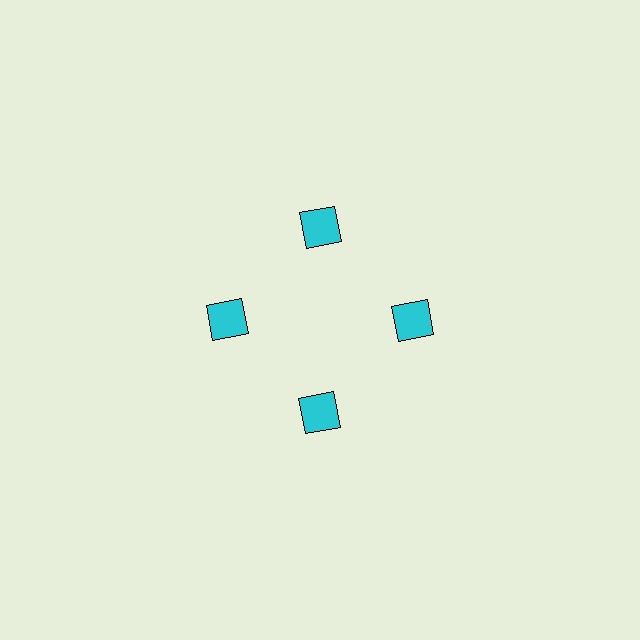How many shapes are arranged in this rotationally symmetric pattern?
There are 4 shapes, arranged in 4 groups of 1.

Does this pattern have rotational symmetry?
Yes, this pattern has 4-fold rotational symmetry. It looks the same after rotating 90 degrees around the center.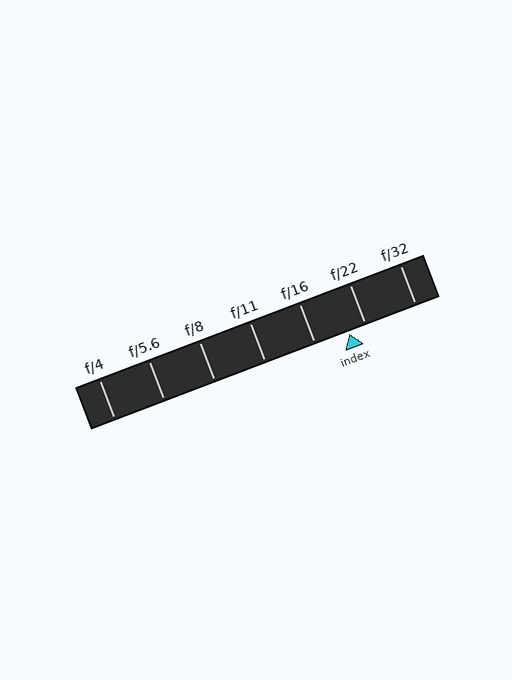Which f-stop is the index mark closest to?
The index mark is closest to f/22.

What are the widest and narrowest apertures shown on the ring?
The widest aperture shown is f/4 and the narrowest is f/32.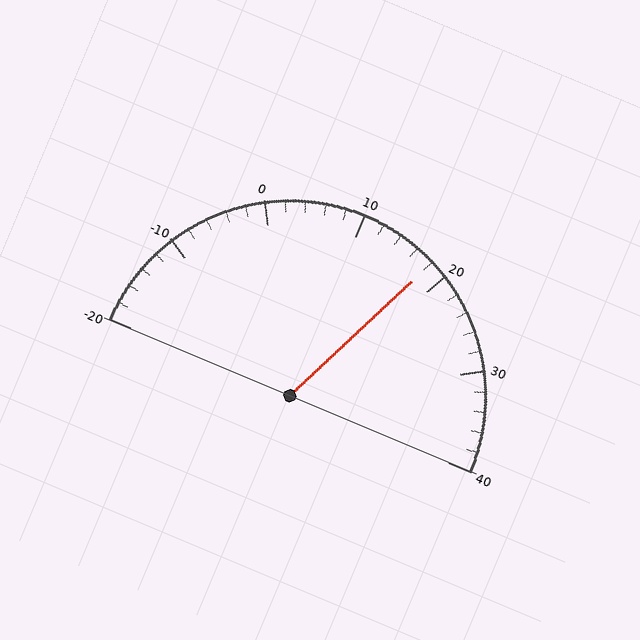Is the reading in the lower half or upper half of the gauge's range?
The reading is in the upper half of the range (-20 to 40).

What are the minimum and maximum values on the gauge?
The gauge ranges from -20 to 40.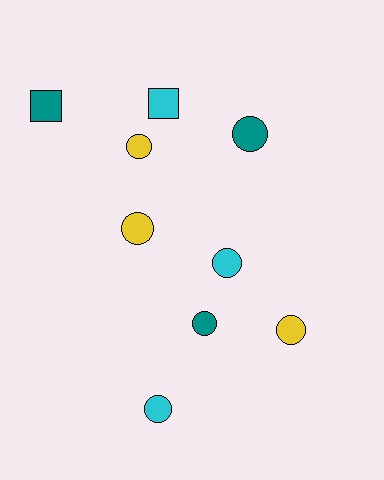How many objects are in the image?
There are 9 objects.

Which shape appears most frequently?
Circle, with 7 objects.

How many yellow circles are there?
There are 3 yellow circles.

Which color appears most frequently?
Yellow, with 3 objects.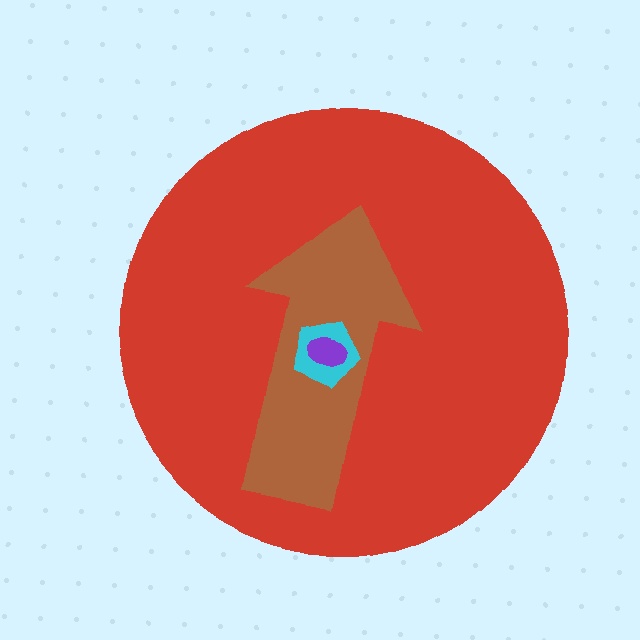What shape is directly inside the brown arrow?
The cyan pentagon.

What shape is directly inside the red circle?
The brown arrow.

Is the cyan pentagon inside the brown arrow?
Yes.